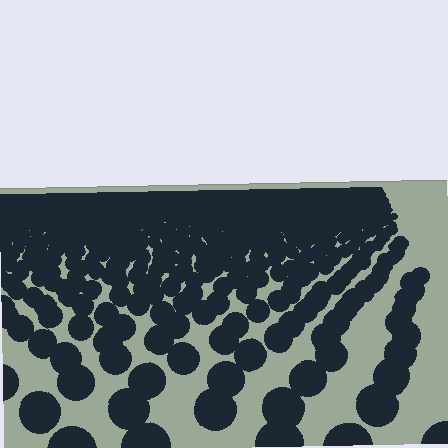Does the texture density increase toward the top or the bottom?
Density increases toward the top.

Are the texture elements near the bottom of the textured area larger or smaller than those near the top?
Larger. Near the bottom, elements are closer to the viewer and appear at a bigger on-screen size.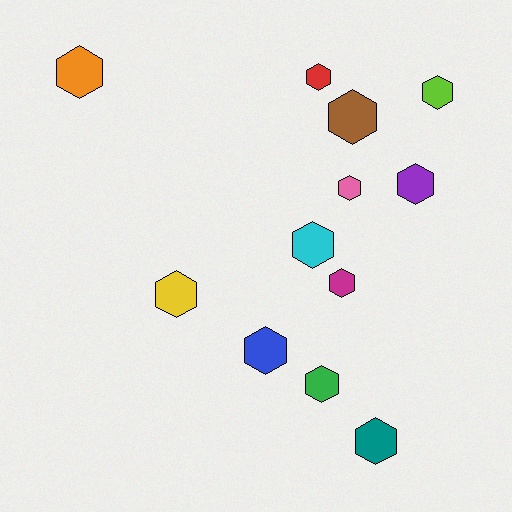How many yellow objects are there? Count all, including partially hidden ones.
There is 1 yellow object.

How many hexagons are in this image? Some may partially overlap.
There are 12 hexagons.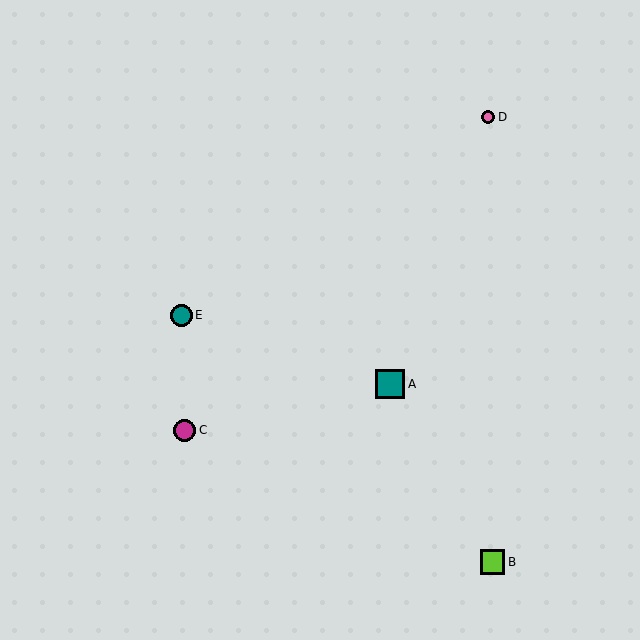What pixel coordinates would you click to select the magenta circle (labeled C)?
Click at (185, 430) to select the magenta circle C.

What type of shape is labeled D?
Shape D is a pink circle.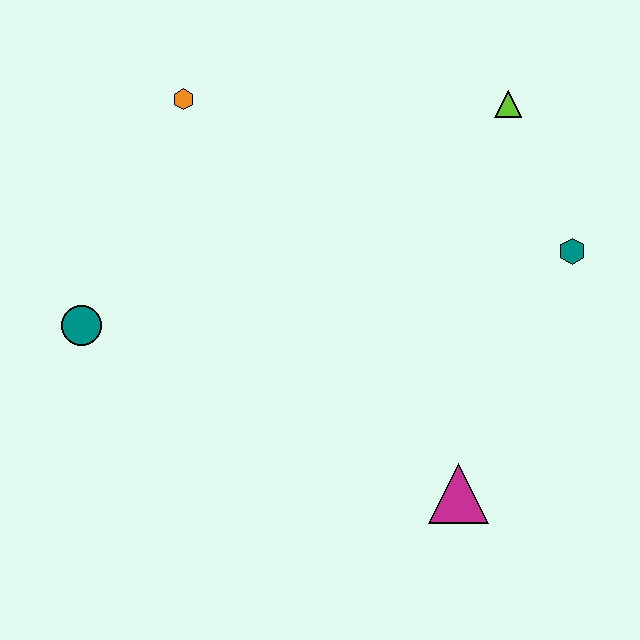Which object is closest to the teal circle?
The orange hexagon is closest to the teal circle.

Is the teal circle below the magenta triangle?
No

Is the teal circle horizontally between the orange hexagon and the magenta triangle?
No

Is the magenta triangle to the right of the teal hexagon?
No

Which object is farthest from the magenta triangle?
The orange hexagon is farthest from the magenta triangle.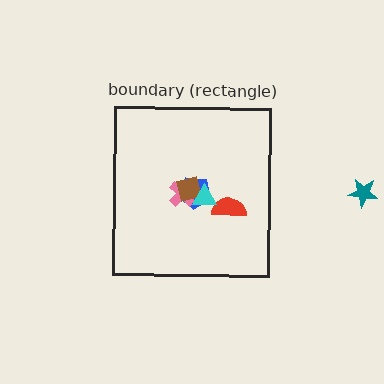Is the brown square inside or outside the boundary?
Inside.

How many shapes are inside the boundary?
5 inside, 1 outside.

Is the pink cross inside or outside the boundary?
Inside.